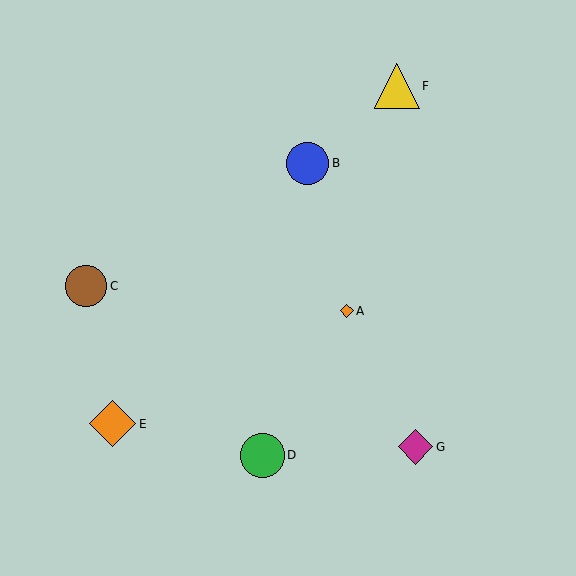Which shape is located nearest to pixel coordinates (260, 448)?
The green circle (labeled D) at (262, 455) is nearest to that location.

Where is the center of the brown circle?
The center of the brown circle is at (86, 286).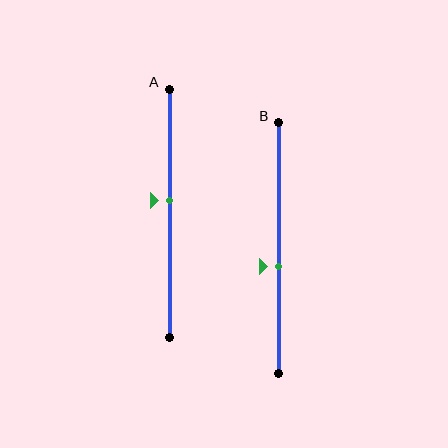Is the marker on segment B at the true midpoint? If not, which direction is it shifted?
No, the marker on segment B is shifted downward by about 7% of the segment length.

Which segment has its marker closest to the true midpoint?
Segment A has its marker closest to the true midpoint.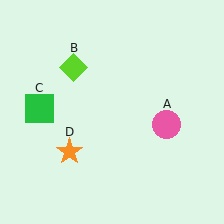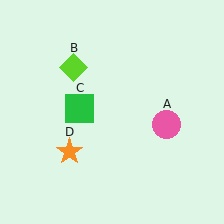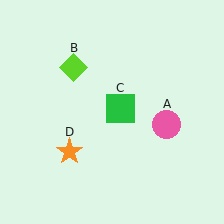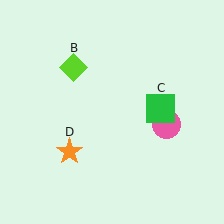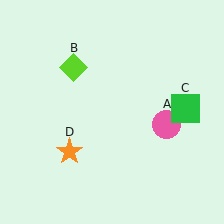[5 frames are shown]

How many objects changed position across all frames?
1 object changed position: green square (object C).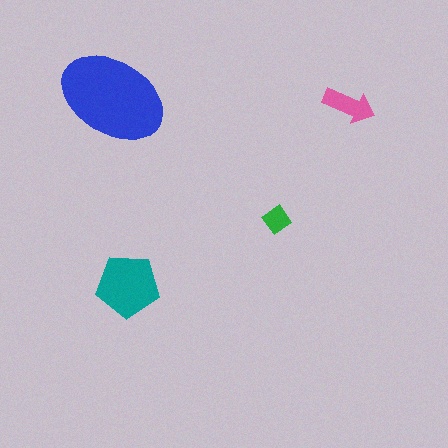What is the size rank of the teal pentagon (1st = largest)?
2nd.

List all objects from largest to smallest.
The blue ellipse, the teal pentagon, the pink arrow, the green diamond.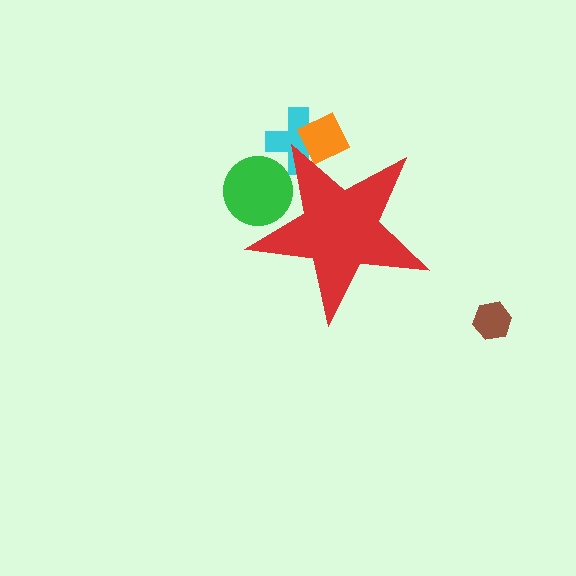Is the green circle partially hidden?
Yes, the green circle is partially hidden behind the red star.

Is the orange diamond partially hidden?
Yes, the orange diamond is partially hidden behind the red star.